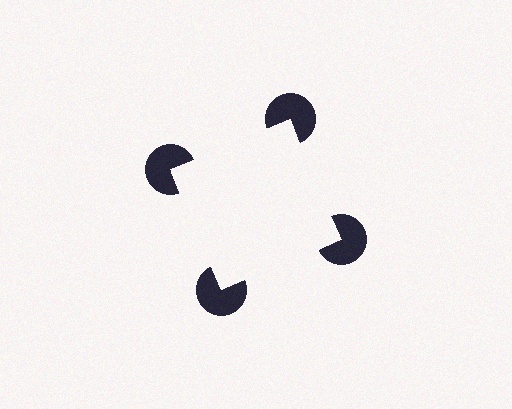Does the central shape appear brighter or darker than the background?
It typically appears slightly brighter than the background, even though no actual brightness change is drawn.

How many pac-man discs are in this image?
There are 4 — one at each vertex of the illusory square.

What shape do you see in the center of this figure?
An illusory square — its edges are inferred from the aligned wedge cuts in the pac-man discs, not physically drawn.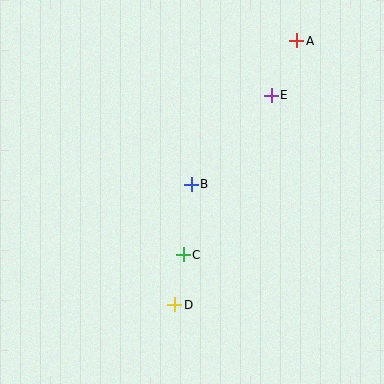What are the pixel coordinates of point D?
Point D is at (175, 305).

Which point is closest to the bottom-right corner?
Point D is closest to the bottom-right corner.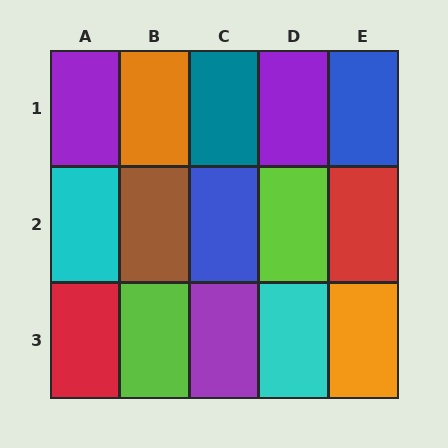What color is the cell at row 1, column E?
Blue.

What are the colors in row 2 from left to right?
Cyan, brown, blue, lime, red.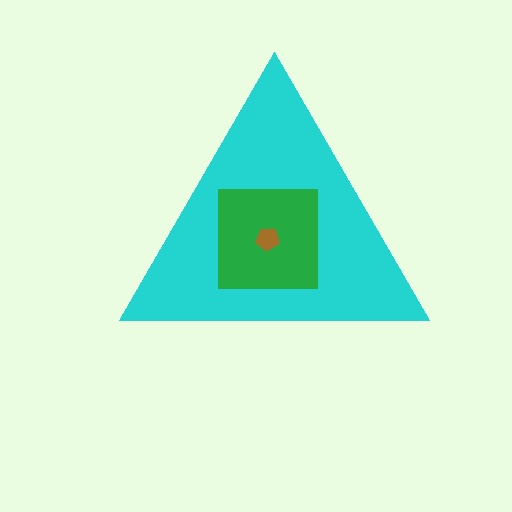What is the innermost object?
The brown pentagon.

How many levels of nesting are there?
3.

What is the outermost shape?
The cyan triangle.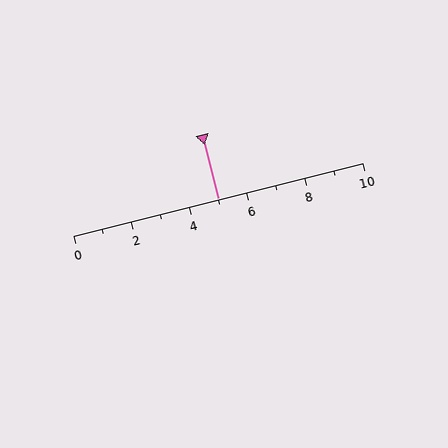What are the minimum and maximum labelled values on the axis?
The axis runs from 0 to 10.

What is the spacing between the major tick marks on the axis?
The major ticks are spaced 2 apart.